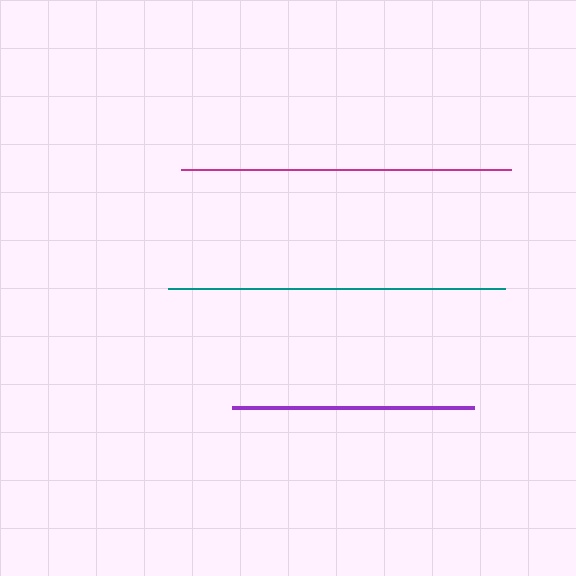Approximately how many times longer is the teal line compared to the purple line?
The teal line is approximately 1.4 times the length of the purple line.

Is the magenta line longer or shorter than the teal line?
The teal line is longer than the magenta line.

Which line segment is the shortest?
The purple line is the shortest at approximately 242 pixels.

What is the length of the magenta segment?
The magenta segment is approximately 330 pixels long.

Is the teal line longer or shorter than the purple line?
The teal line is longer than the purple line.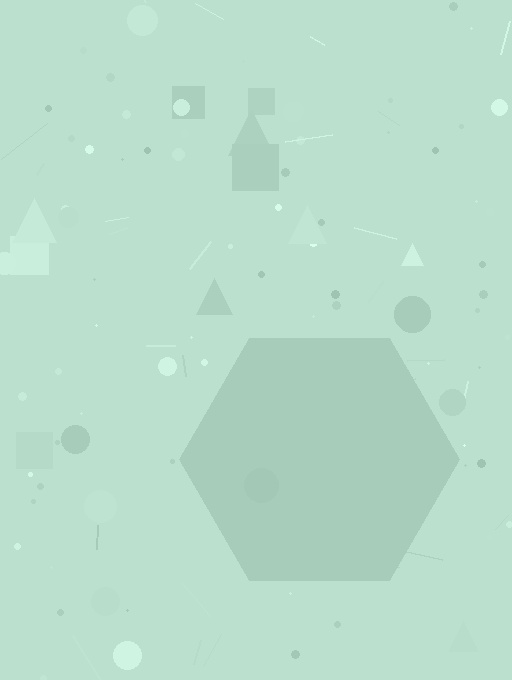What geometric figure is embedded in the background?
A hexagon is embedded in the background.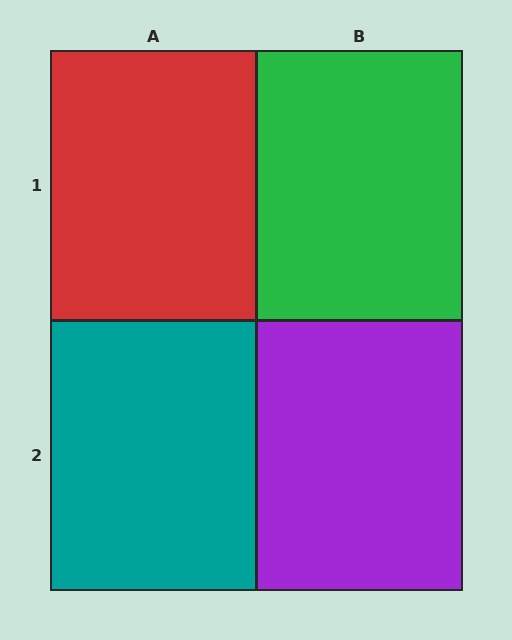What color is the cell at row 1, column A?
Red.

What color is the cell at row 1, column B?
Green.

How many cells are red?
1 cell is red.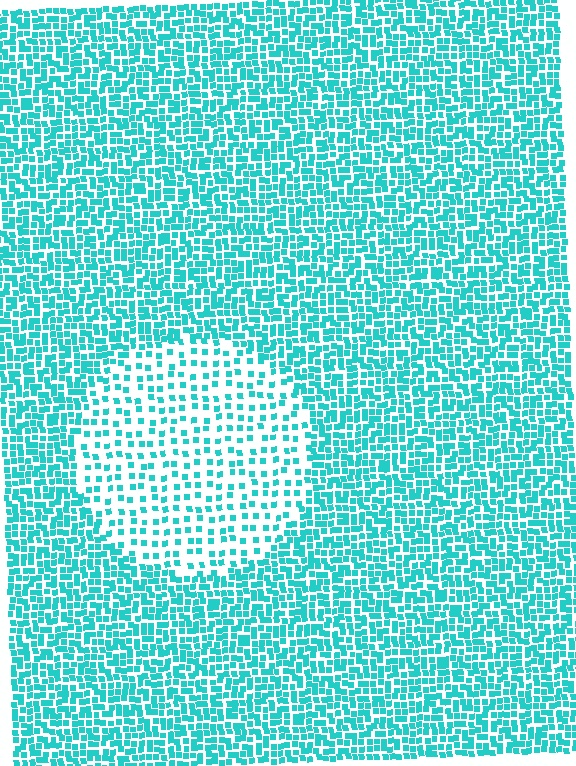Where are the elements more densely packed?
The elements are more densely packed outside the circle boundary.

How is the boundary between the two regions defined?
The boundary is defined by a change in element density (approximately 2.3x ratio). All elements are the same color, size, and shape.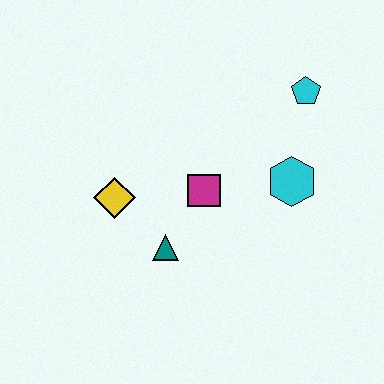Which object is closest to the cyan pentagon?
The cyan hexagon is closest to the cyan pentagon.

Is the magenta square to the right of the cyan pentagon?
No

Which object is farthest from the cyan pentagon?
The yellow diamond is farthest from the cyan pentagon.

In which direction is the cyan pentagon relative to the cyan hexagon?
The cyan pentagon is above the cyan hexagon.